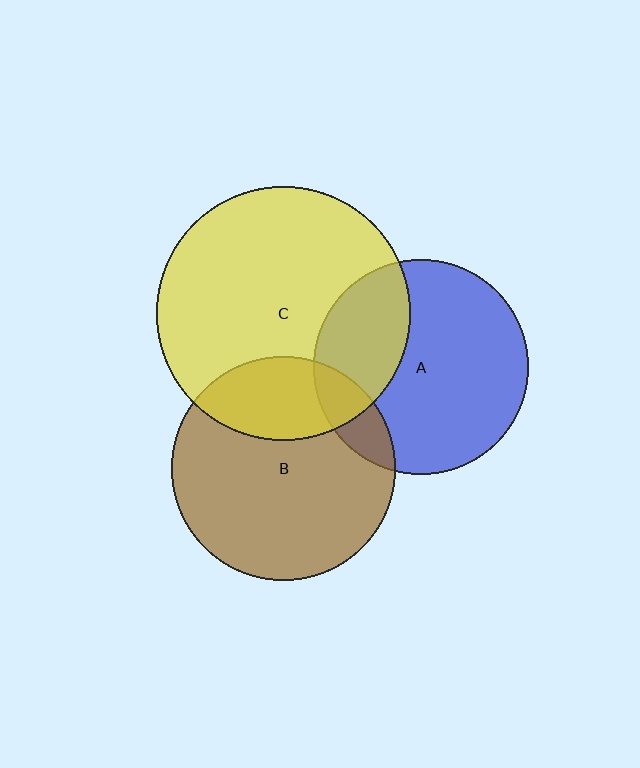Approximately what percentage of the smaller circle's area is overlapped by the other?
Approximately 30%.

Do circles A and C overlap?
Yes.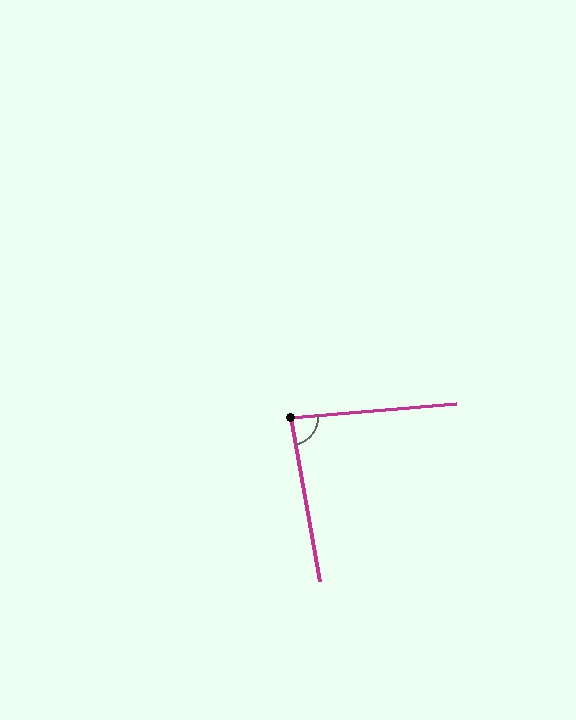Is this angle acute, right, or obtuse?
It is acute.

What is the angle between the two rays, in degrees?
Approximately 85 degrees.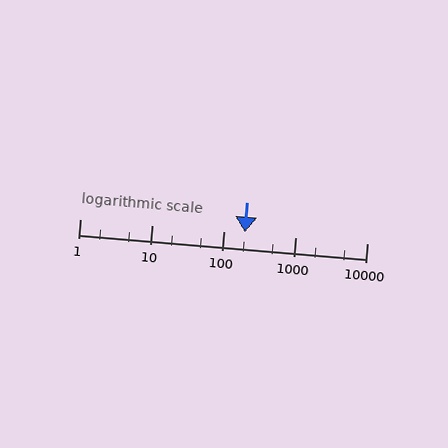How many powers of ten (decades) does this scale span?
The scale spans 4 decades, from 1 to 10000.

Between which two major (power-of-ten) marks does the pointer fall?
The pointer is between 100 and 1000.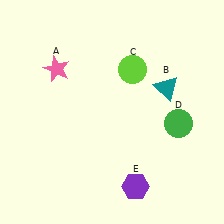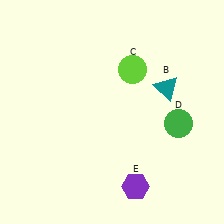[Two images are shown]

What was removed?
The pink star (A) was removed in Image 2.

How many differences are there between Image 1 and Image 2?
There is 1 difference between the two images.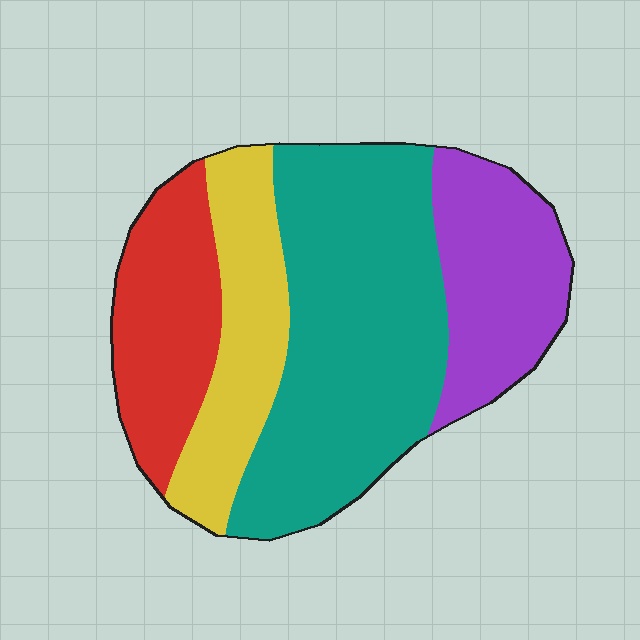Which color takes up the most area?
Teal, at roughly 45%.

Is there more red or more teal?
Teal.